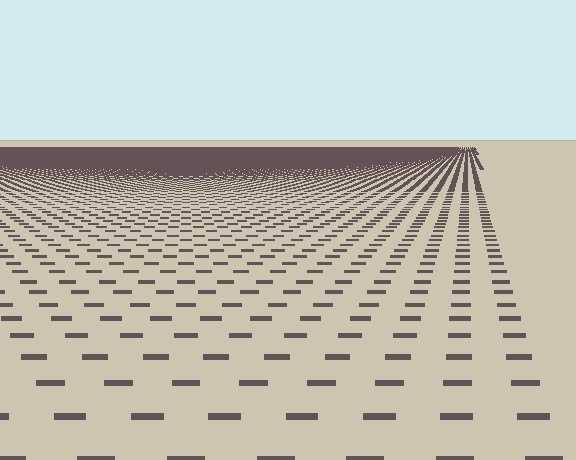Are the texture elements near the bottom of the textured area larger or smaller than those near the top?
Larger. Near the bottom, elements are closer to the viewer and appear at a bigger on-screen size.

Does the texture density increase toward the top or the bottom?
Density increases toward the top.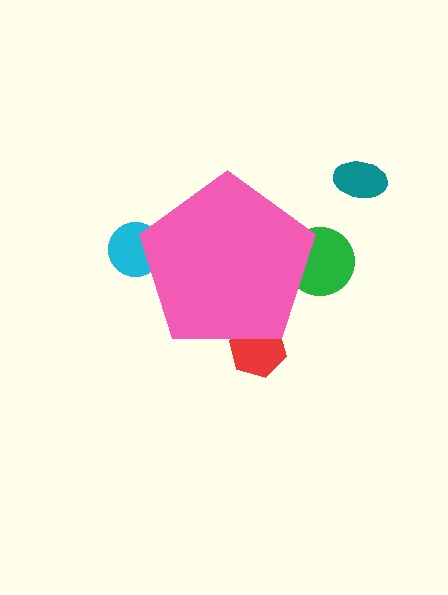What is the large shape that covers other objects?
A pink pentagon.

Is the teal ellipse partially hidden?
No, the teal ellipse is fully visible.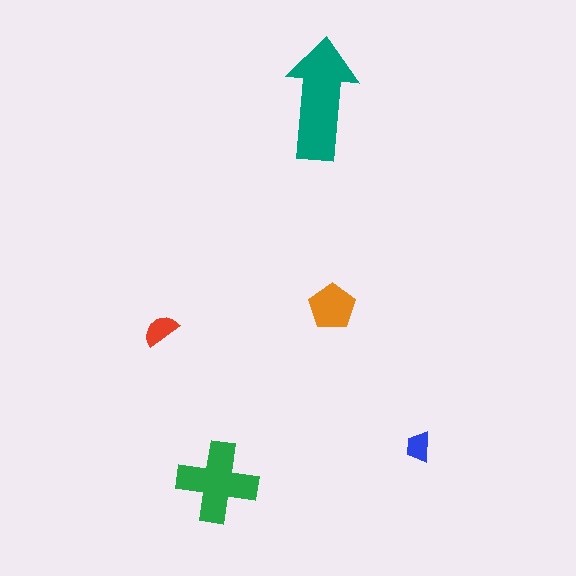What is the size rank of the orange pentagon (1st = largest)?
3rd.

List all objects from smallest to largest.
The blue trapezoid, the red semicircle, the orange pentagon, the green cross, the teal arrow.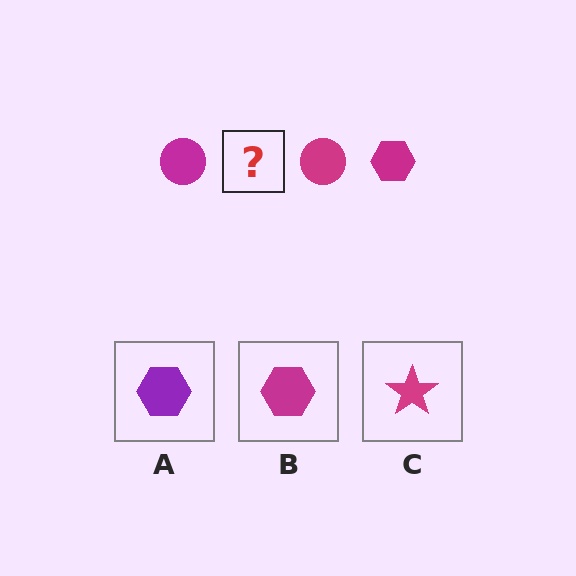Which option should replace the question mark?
Option B.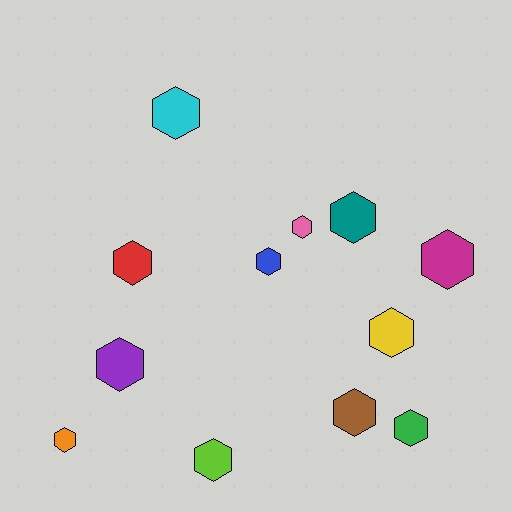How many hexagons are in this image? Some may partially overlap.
There are 12 hexagons.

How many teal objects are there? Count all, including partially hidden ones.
There is 1 teal object.